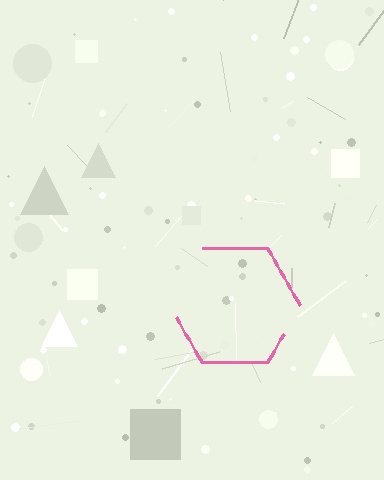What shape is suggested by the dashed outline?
The dashed outline suggests a hexagon.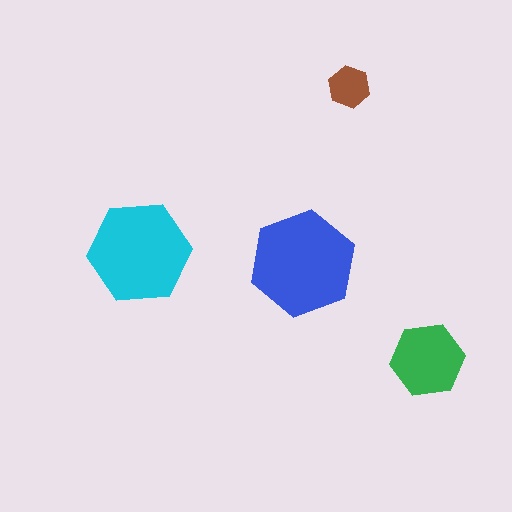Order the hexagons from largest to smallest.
the blue one, the cyan one, the green one, the brown one.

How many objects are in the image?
There are 4 objects in the image.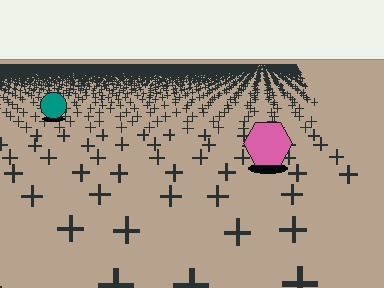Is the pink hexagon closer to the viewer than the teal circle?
Yes. The pink hexagon is closer — you can tell from the texture gradient: the ground texture is coarser near it.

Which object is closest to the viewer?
The pink hexagon is closest. The texture marks near it are larger and more spread out.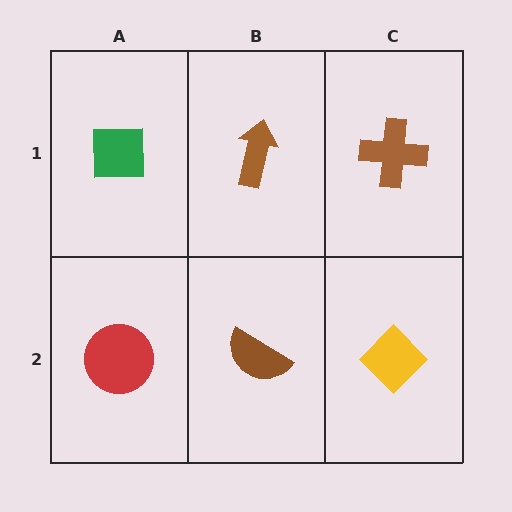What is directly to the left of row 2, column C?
A brown semicircle.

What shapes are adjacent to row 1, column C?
A yellow diamond (row 2, column C), a brown arrow (row 1, column B).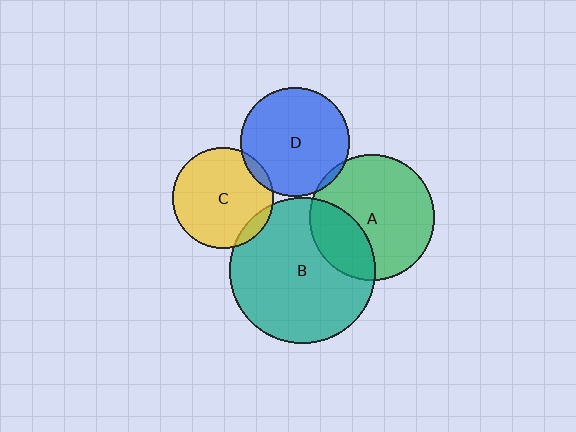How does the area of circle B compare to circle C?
Approximately 2.1 times.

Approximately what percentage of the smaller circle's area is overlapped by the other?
Approximately 30%.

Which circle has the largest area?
Circle B (teal).